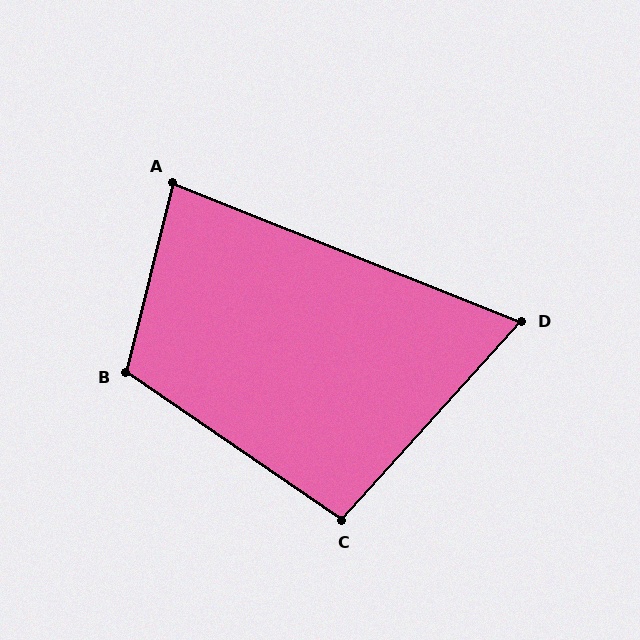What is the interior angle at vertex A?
Approximately 82 degrees (acute).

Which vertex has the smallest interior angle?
D, at approximately 70 degrees.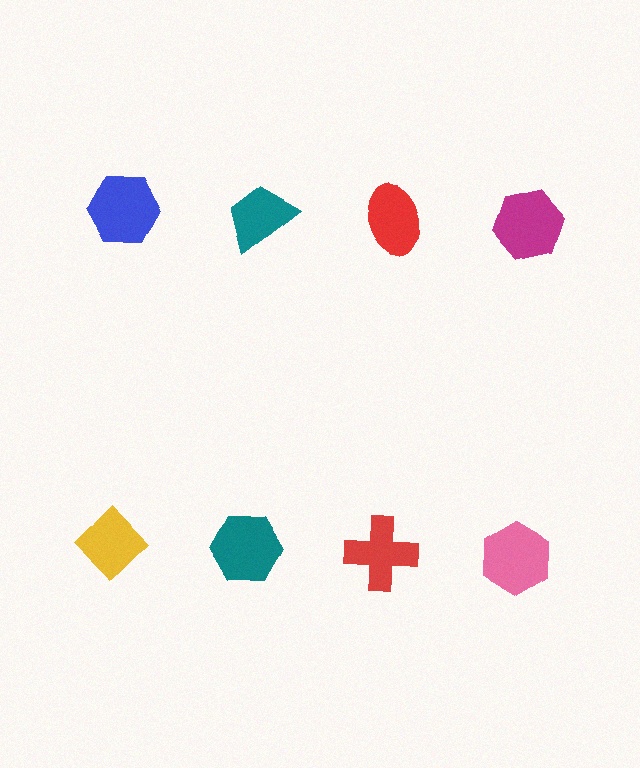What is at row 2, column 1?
A yellow diamond.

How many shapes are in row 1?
4 shapes.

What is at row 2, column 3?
A red cross.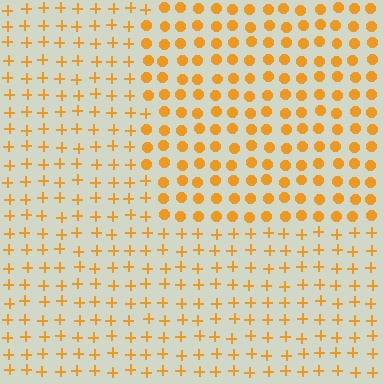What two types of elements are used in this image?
The image uses circles inside the rectangle region and plus signs outside it.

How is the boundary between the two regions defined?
The boundary is defined by a change in element shape: circles inside vs. plus signs outside. All elements share the same color and spacing.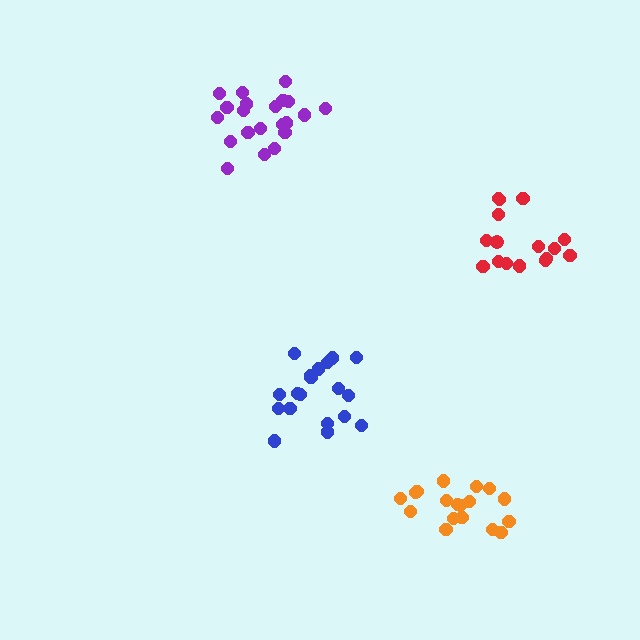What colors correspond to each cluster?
The clusters are colored: purple, orange, blue, red.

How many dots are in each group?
Group 1: 21 dots, Group 2: 18 dots, Group 3: 19 dots, Group 4: 16 dots (74 total).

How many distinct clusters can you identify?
There are 4 distinct clusters.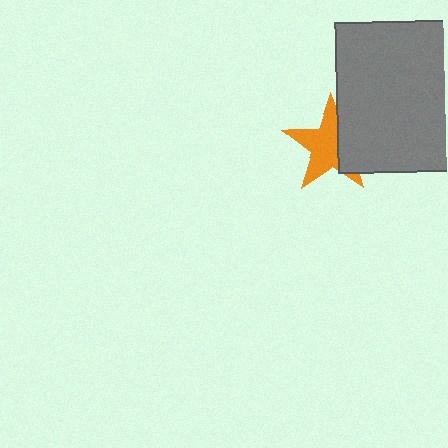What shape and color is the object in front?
The object in front is a gray rectangle.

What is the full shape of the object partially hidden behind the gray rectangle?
The partially hidden object is an orange star.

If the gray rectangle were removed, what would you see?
You would see the complete orange star.